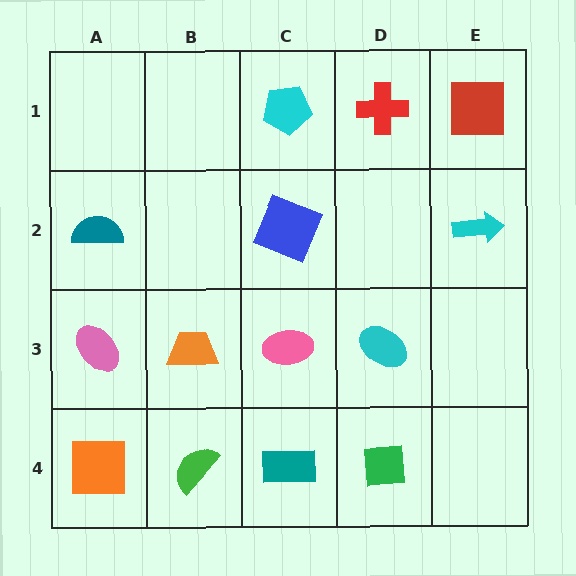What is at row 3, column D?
A cyan ellipse.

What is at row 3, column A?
A pink ellipse.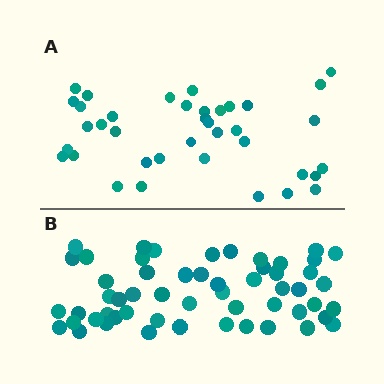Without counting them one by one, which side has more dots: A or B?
Region B (the bottom region) has more dots.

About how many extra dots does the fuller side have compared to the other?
Region B has approximately 15 more dots than region A.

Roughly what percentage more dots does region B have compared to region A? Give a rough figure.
About 45% more.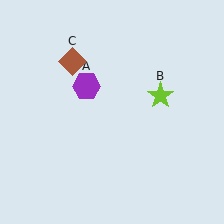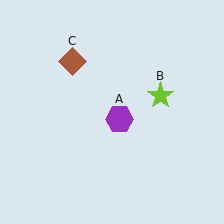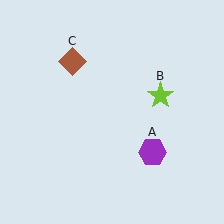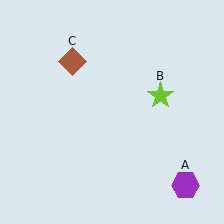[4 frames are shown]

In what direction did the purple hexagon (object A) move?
The purple hexagon (object A) moved down and to the right.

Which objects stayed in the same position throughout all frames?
Lime star (object B) and brown diamond (object C) remained stationary.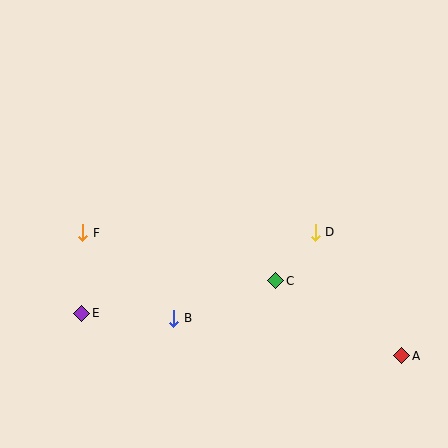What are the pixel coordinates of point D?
Point D is at (315, 232).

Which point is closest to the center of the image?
Point C at (276, 281) is closest to the center.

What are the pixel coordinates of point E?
Point E is at (82, 313).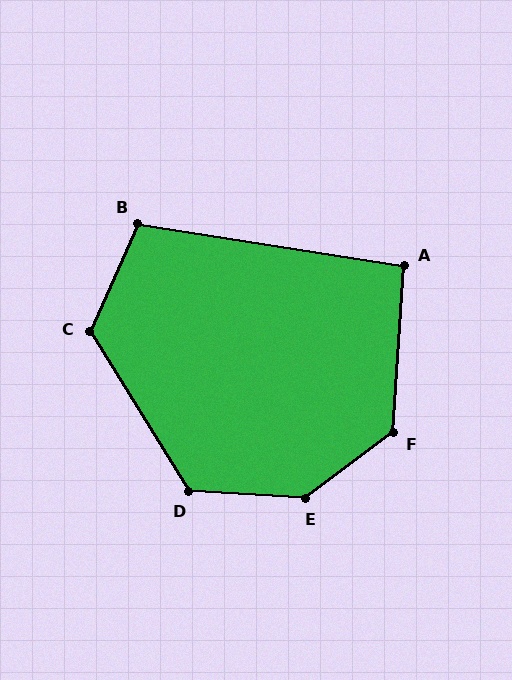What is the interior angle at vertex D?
Approximately 125 degrees (obtuse).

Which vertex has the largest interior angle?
E, at approximately 140 degrees.